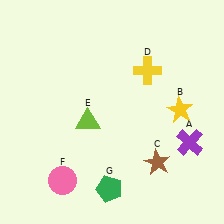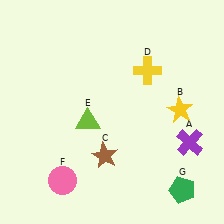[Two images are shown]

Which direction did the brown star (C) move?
The brown star (C) moved left.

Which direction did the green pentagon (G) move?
The green pentagon (G) moved right.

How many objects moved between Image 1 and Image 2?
2 objects moved between the two images.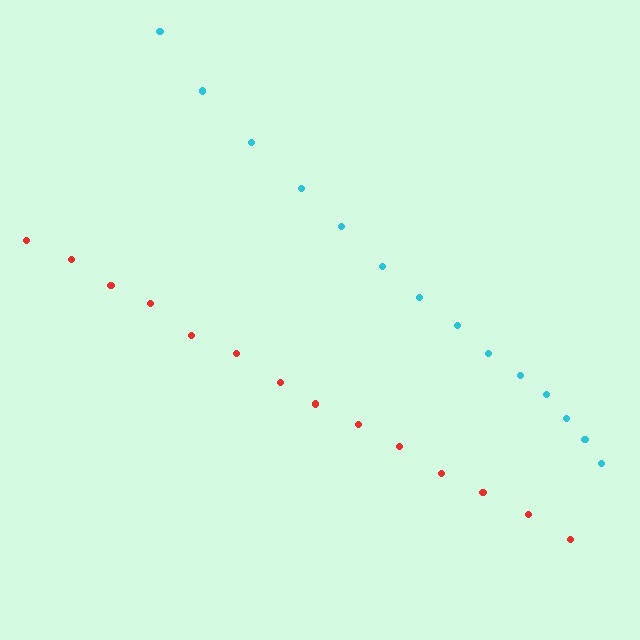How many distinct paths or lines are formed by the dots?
There are 2 distinct paths.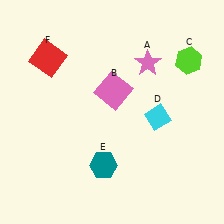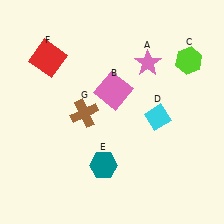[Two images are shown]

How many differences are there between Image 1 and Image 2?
There is 1 difference between the two images.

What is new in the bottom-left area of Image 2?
A brown cross (G) was added in the bottom-left area of Image 2.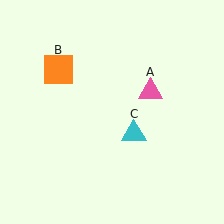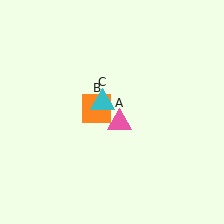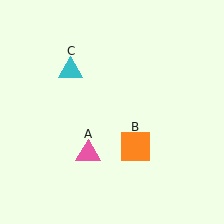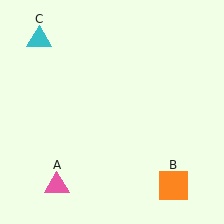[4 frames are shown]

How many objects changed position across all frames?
3 objects changed position: pink triangle (object A), orange square (object B), cyan triangle (object C).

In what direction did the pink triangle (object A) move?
The pink triangle (object A) moved down and to the left.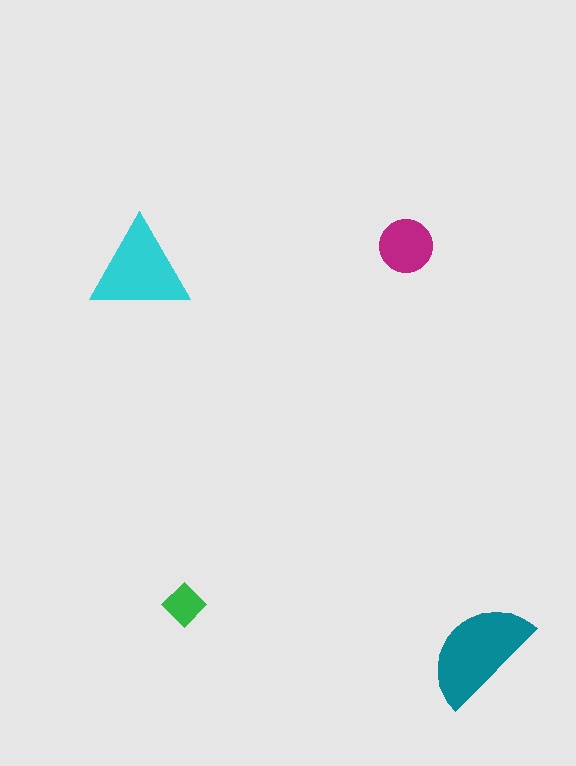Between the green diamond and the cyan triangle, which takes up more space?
The cyan triangle.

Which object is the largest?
The teal semicircle.